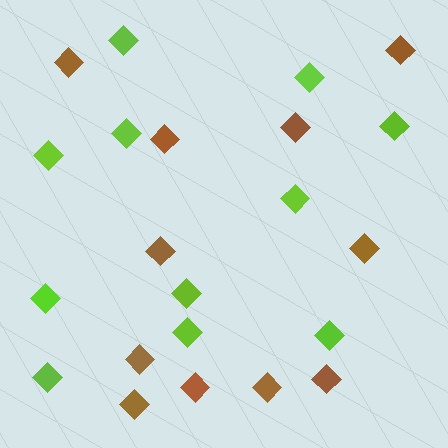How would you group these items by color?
There are 2 groups: one group of lime diamonds (11) and one group of brown diamonds (11).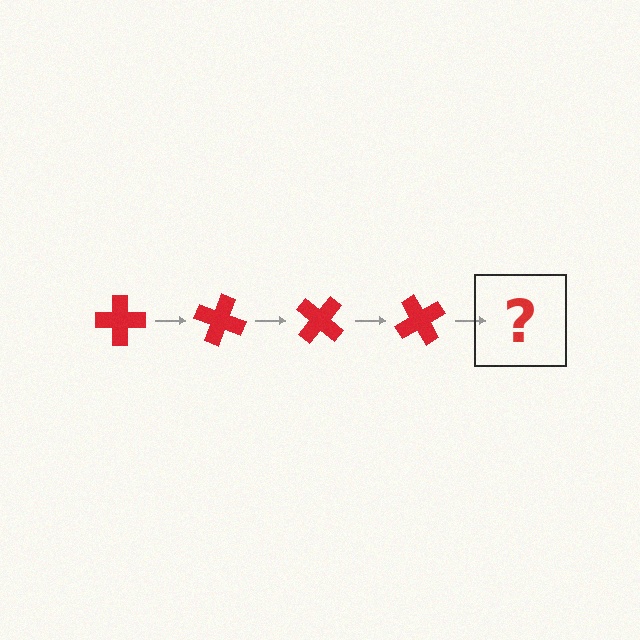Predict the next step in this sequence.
The next step is a red cross rotated 80 degrees.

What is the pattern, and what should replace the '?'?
The pattern is that the cross rotates 20 degrees each step. The '?' should be a red cross rotated 80 degrees.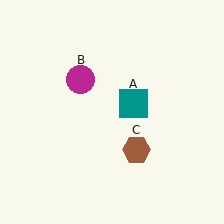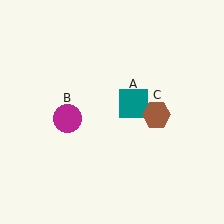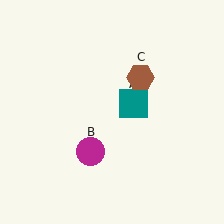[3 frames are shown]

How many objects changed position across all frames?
2 objects changed position: magenta circle (object B), brown hexagon (object C).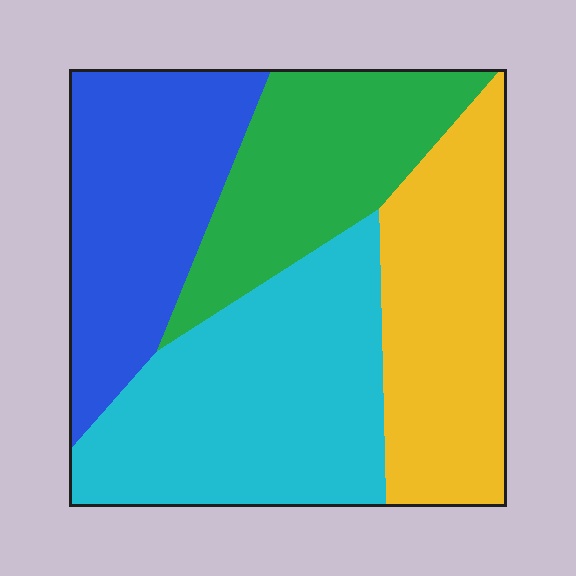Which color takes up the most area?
Cyan, at roughly 30%.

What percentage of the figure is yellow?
Yellow takes up about one quarter (1/4) of the figure.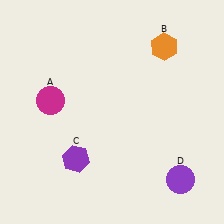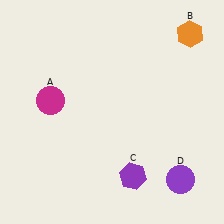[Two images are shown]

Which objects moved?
The objects that moved are: the orange hexagon (B), the purple hexagon (C).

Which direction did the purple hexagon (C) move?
The purple hexagon (C) moved right.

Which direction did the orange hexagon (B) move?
The orange hexagon (B) moved right.